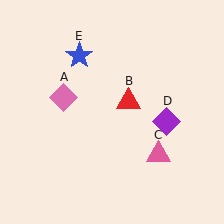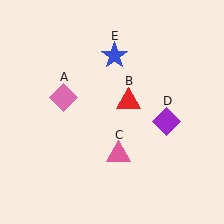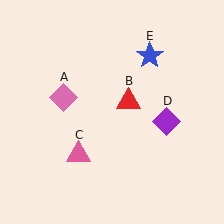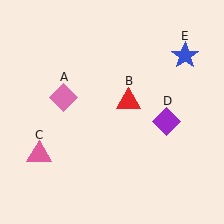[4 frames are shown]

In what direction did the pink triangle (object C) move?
The pink triangle (object C) moved left.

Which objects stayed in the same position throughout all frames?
Pink diamond (object A) and red triangle (object B) and purple diamond (object D) remained stationary.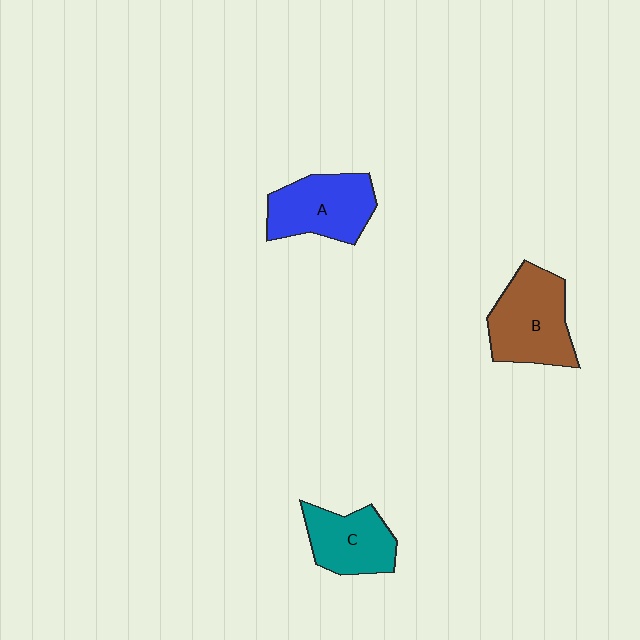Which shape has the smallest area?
Shape C (teal).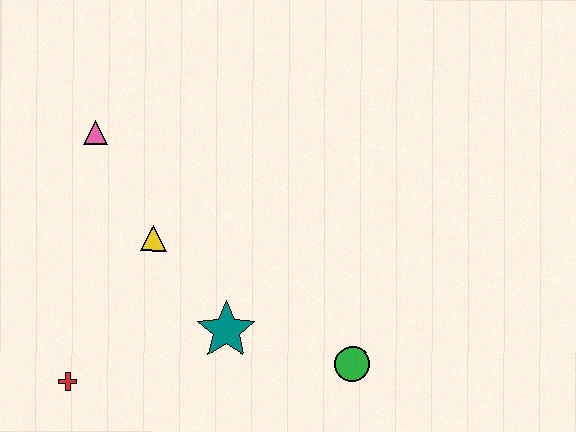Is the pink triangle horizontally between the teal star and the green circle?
No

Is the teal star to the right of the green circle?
No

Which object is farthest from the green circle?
The pink triangle is farthest from the green circle.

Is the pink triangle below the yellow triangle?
No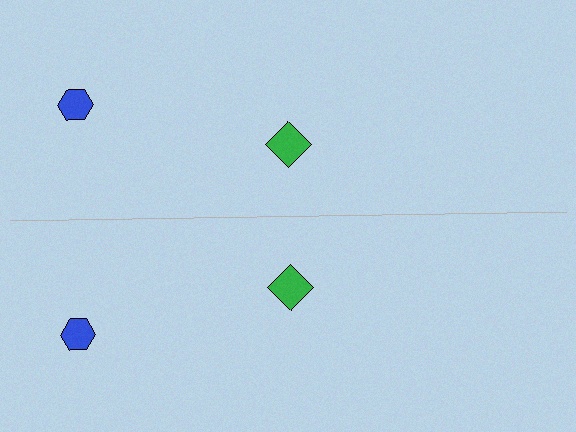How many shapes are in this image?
There are 4 shapes in this image.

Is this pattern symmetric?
Yes, this pattern has bilateral (reflection) symmetry.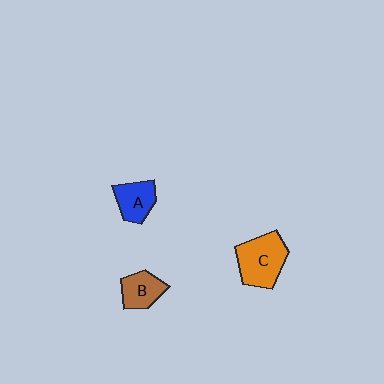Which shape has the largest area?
Shape C (orange).